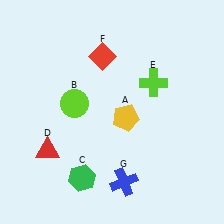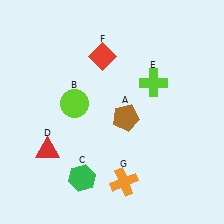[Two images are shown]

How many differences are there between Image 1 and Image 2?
There are 2 differences between the two images.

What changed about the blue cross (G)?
In Image 1, G is blue. In Image 2, it changed to orange.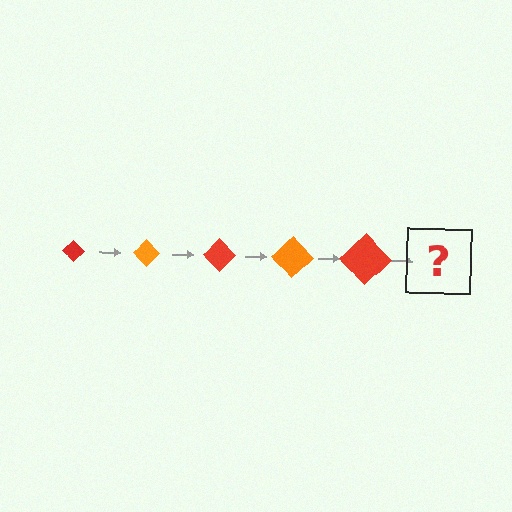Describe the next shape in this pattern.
It should be an orange diamond, larger than the previous one.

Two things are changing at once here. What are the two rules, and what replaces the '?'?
The two rules are that the diamond grows larger each step and the color cycles through red and orange. The '?' should be an orange diamond, larger than the previous one.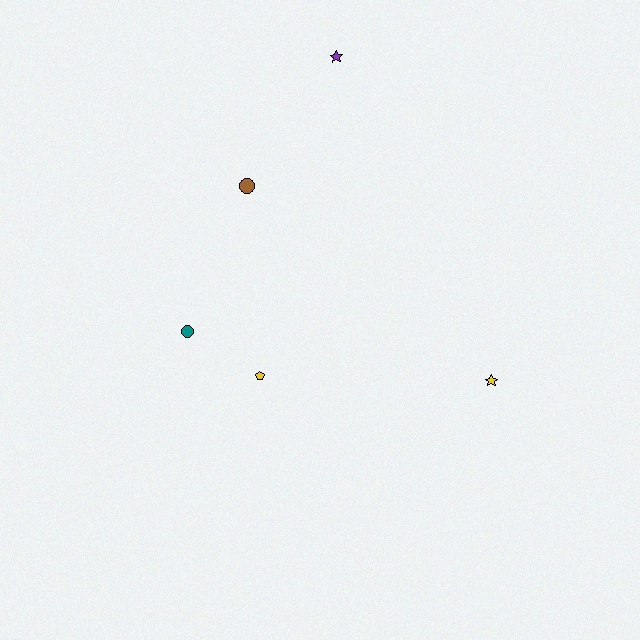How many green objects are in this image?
There are no green objects.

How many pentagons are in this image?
There is 1 pentagon.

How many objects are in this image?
There are 5 objects.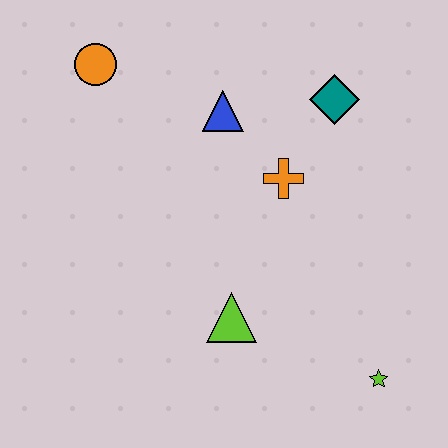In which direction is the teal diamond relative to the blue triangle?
The teal diamond is to the right of the blue triangle.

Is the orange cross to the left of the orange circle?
No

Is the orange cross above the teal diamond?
No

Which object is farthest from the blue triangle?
The lime star is farthest from the blue triangle.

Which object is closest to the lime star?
The lime triangle is closest to the lime star.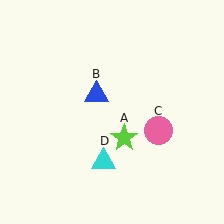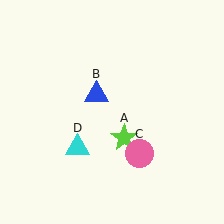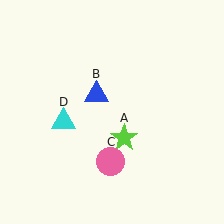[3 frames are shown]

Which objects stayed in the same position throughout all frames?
Lime star (object A) and blue triangle (object B) remained stationary.